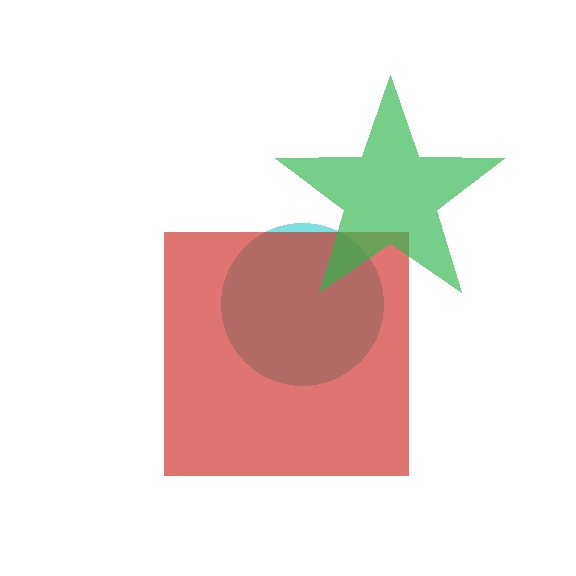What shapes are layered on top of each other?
The layered shapes are: a cyan circle, a red square, a green star.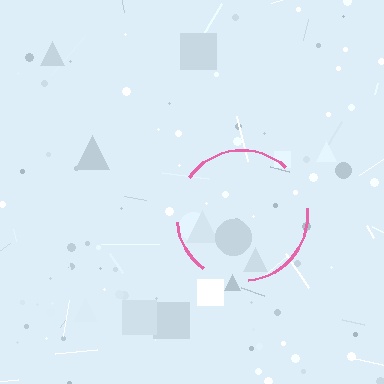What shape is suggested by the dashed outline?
The dashed outline suggests a circle.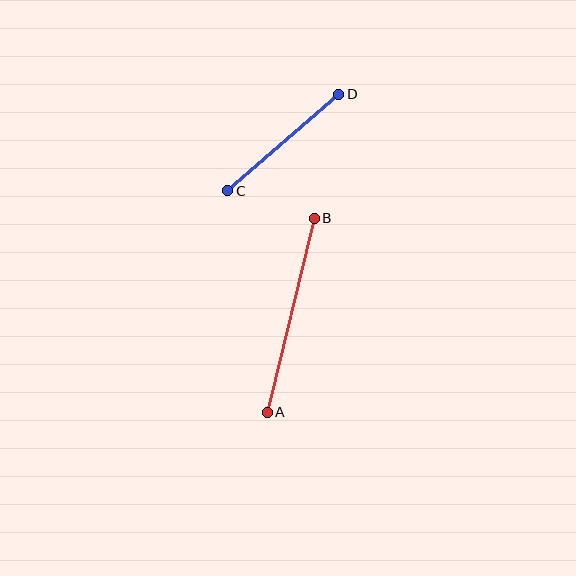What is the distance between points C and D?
The distance is approximately 147 pixels.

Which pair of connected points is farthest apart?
Points A and B are farthest apart.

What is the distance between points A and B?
The distance is approximately 200 pixels.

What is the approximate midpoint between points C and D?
The midpoint is at approximately (283, 143) pixels.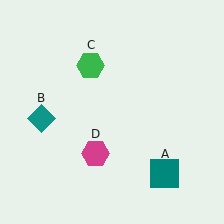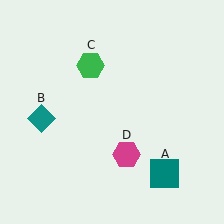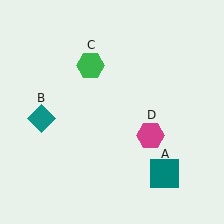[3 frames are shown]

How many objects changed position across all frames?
1 object changed position: magenta hexagon (object D).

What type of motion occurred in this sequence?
The magenta hexagon (object D) rotated counterclockwise around the center of the scene.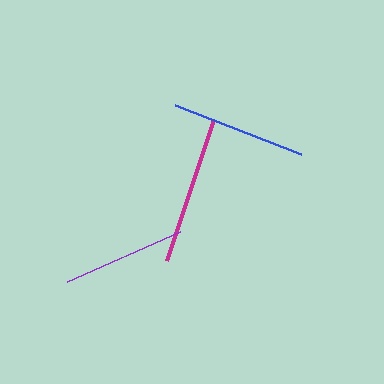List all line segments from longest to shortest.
From longest to shortest: magenta, blue, purple.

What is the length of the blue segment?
The blue segment is approximately 136 pixels long.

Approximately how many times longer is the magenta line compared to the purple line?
The magenta line is approximately 1.2 times the length of the purple line.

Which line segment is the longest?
The magenta line is the longest at approximately 148 pixels.